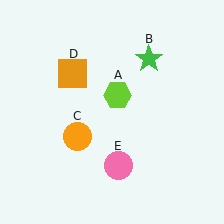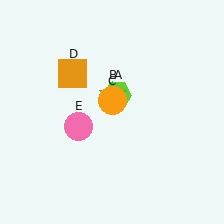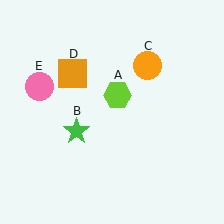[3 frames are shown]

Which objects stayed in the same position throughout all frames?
Lime hexagon (object A) and orange square (object D) remained stationary.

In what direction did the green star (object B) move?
The green star (object B) moved down and to the left.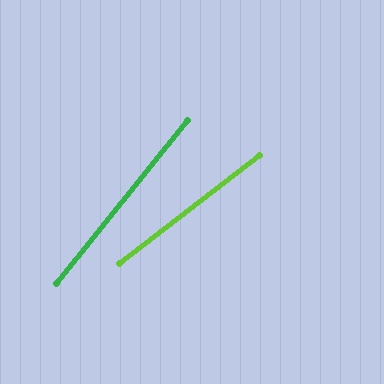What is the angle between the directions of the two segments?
Approximately 14 degrees.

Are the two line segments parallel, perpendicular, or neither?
Neither parallel nor perpendicular — they differ by about 14°.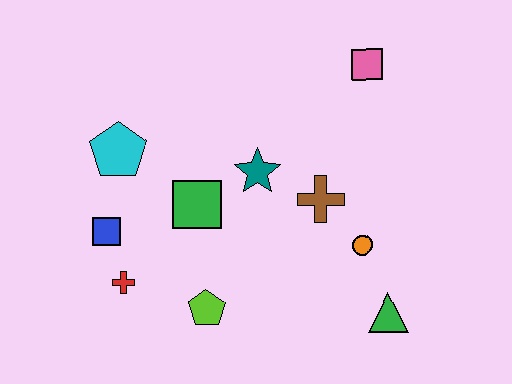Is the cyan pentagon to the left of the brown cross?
Yes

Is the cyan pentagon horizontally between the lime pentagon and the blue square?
Yes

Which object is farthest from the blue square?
The pink square is farthest from the blue square.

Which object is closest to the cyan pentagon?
The blue square is closest to the cyan pentagon.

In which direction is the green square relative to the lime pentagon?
The green square is above the lime pentagon.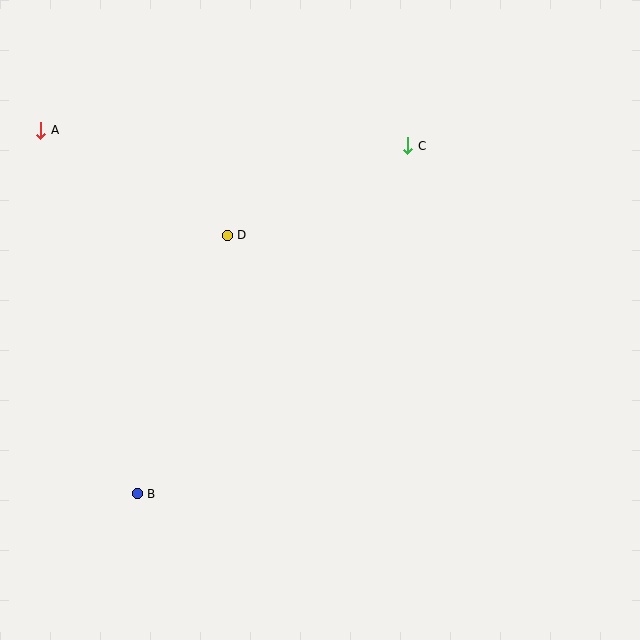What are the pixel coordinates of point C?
Point C is at (408, 146).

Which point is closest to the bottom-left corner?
Point B is closest to the bottom-left corner.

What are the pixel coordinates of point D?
Point D is at (227, 235).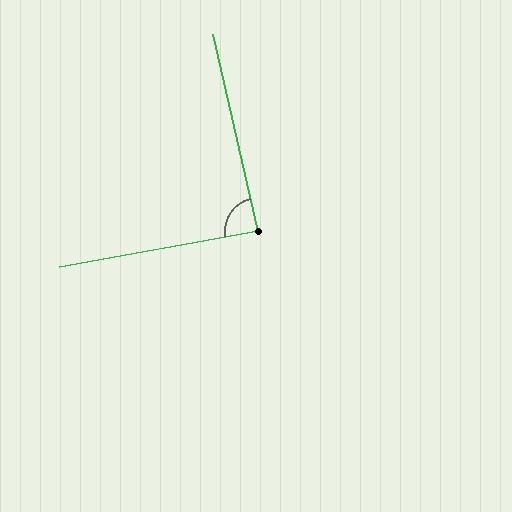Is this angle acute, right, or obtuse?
It is approximately a right angle.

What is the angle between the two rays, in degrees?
Approximately 87 degrees.